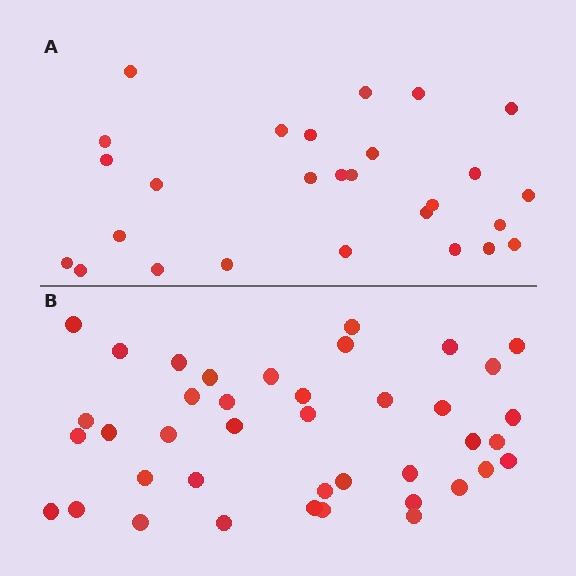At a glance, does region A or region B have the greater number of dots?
Region B (the bottom region) has more dots.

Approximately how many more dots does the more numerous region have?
Region B has approximately 15 more dots than region A.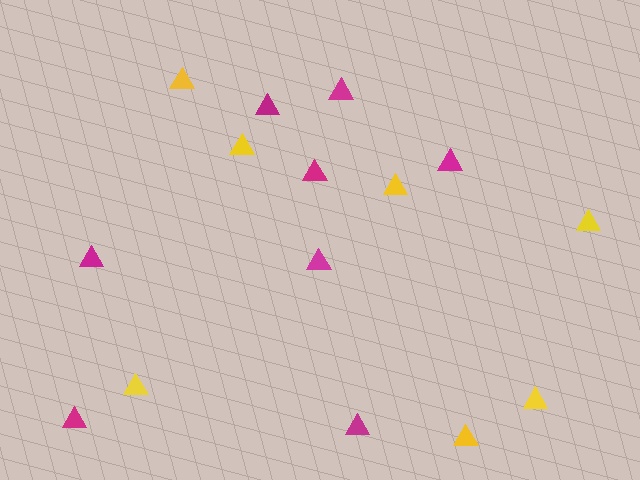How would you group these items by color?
There are 2 groups: one group of yellow triangles (7) and one group of magenta triangles (8).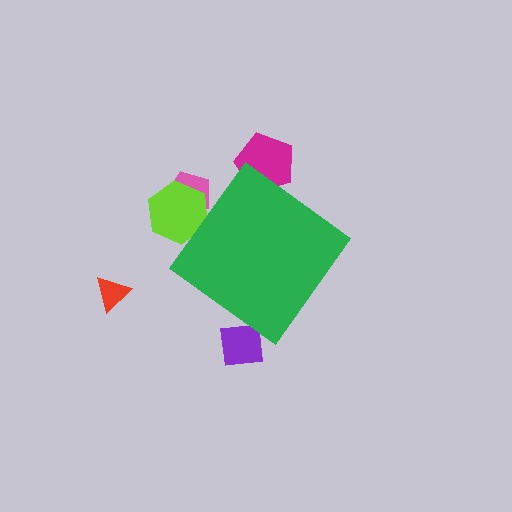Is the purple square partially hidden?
Yes, the purple square is partially hidden behind the green diamond.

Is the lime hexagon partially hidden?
Yes, the lime hexagon is partially hidden behind the green diamond.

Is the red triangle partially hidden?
No, the red triangle is fully visible.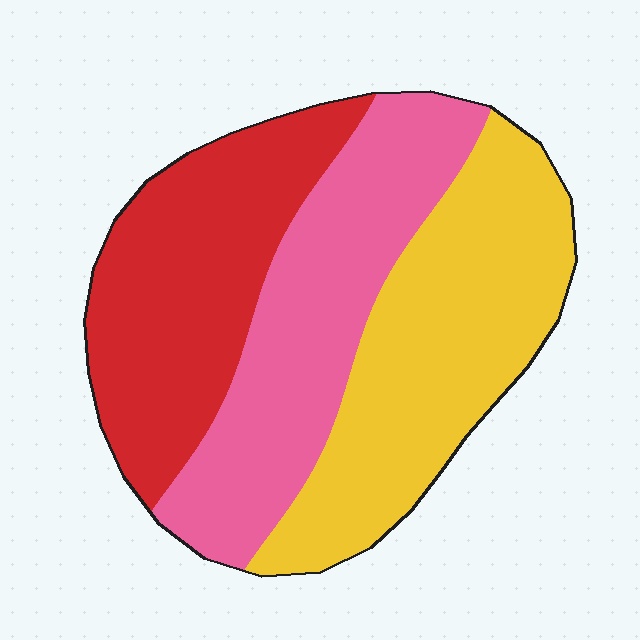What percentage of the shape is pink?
Pink covers around 30% of the shape.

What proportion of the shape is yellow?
Yellow takes up between a quarter and a half of the shape.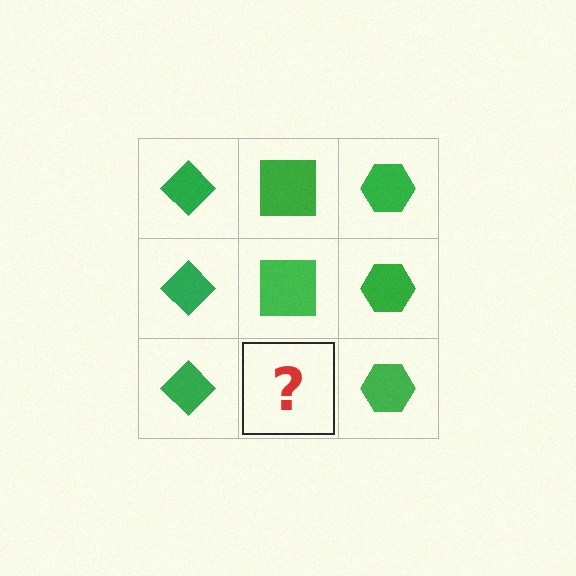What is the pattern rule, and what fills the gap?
The rule is that each column has a consistent shape. The gap should be filled with a green square.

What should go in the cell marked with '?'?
The missing cell should contain a green square.